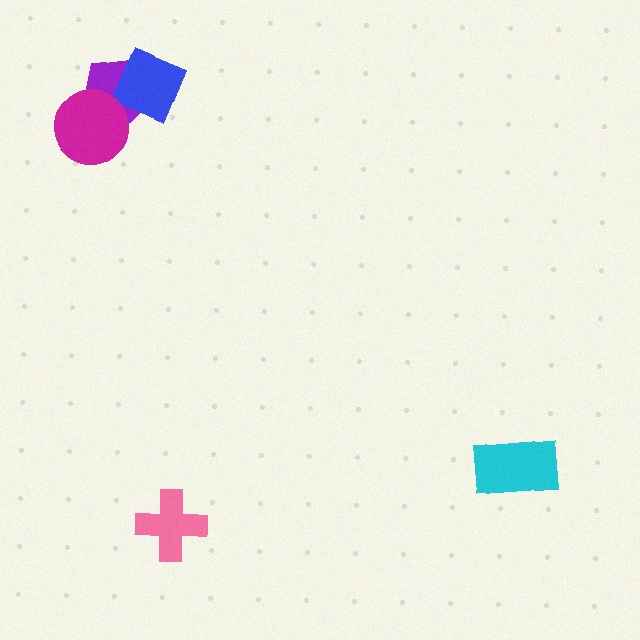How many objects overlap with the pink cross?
0 objects overlap with the pink cross.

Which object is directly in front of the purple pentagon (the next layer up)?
The blue square is directly in front of the purple pentagon.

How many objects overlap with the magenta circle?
1 object overlaps with the magenta circle.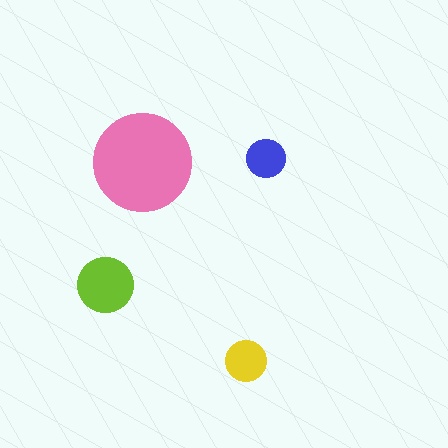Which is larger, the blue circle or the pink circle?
The pink one.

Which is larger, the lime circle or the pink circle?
The pink one.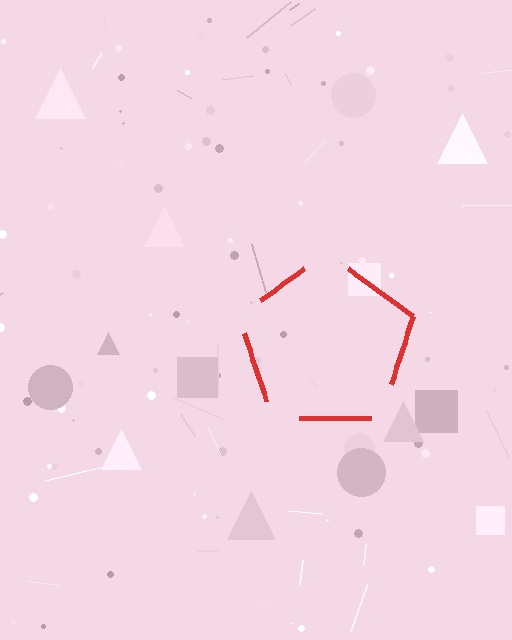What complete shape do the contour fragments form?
The contour fragments form a pentagon.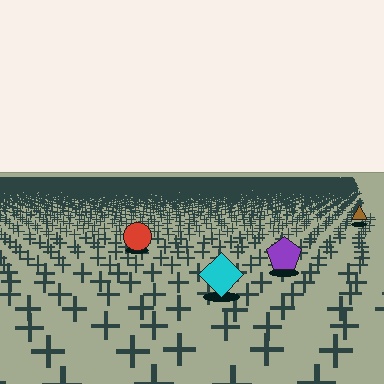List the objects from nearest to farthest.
From nearest to farthest: the cyan diamond, the purple pentagon, the red circle, the brown triangle.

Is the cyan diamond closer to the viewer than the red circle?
Yes. The cyan diamond is closer — you can tell from the texture gradient: the ground texture is coarser near it.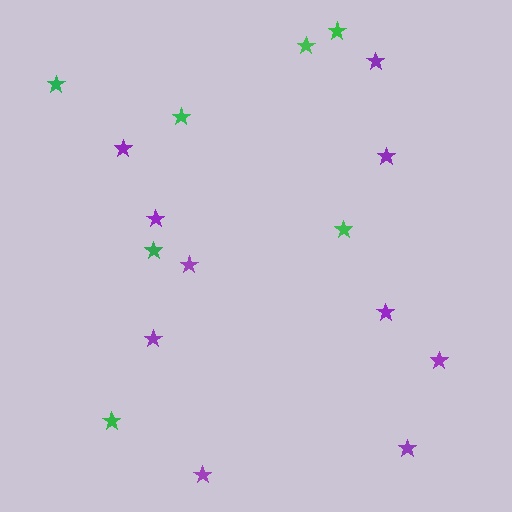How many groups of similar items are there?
There are 2 groups: one group of purple stars (10) and one group of green stars (7).